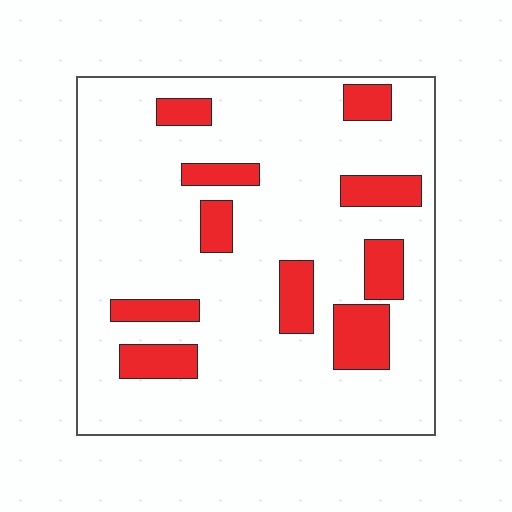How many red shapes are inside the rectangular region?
10.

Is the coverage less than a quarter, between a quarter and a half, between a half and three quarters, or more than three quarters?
Less than a quarter.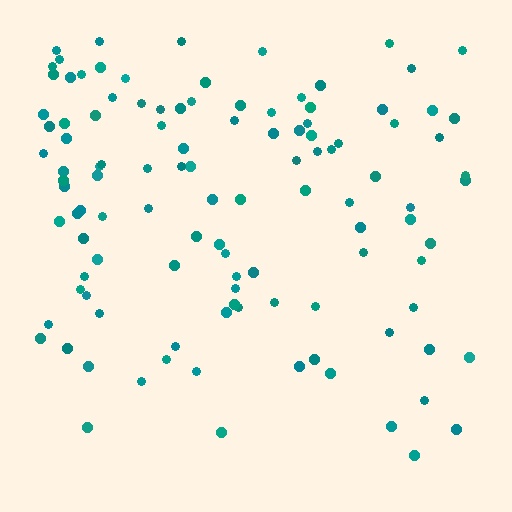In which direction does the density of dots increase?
From bottom to top, with the top side densest.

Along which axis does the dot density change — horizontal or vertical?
Vertical.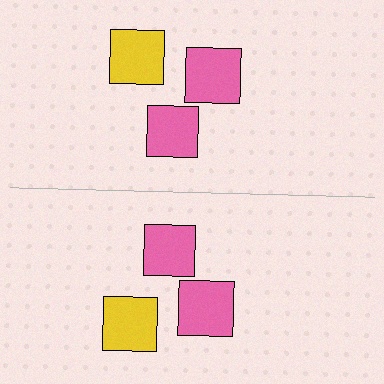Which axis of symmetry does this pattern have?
The pattern has a horizontal axis of symmetry running through the center of the image.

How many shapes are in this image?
There are 6 shapes in this image.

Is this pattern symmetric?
Yes, this pattern has bilateral (reflection) symmetry.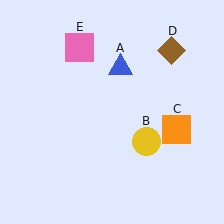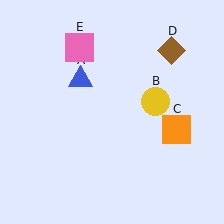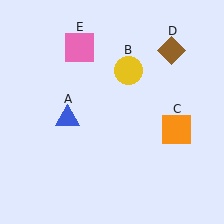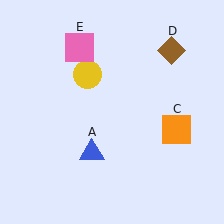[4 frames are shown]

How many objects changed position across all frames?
2 objects changed position: blue triangle (object A), yellow circle (object B).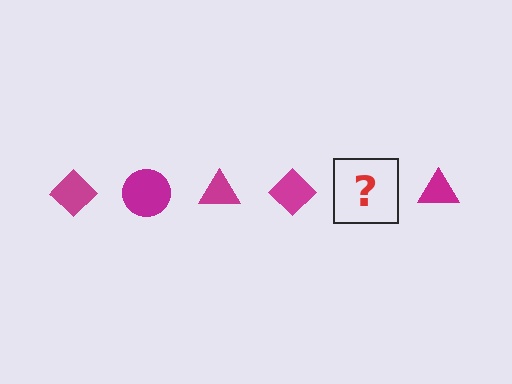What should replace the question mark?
The question mark should be replaced with a magenta circle.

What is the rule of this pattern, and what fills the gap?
The rule is that the pattern cycles through diamond, circle, triangle shapes in magenta. The gap should be filled with a magenta circle.